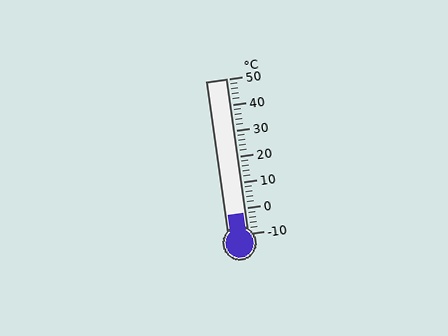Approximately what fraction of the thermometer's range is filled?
The thermometer is filled to approximately 15% of its range.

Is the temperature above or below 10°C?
The temperature is below 10°C.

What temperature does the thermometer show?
The thermometer shows approximately -2°C.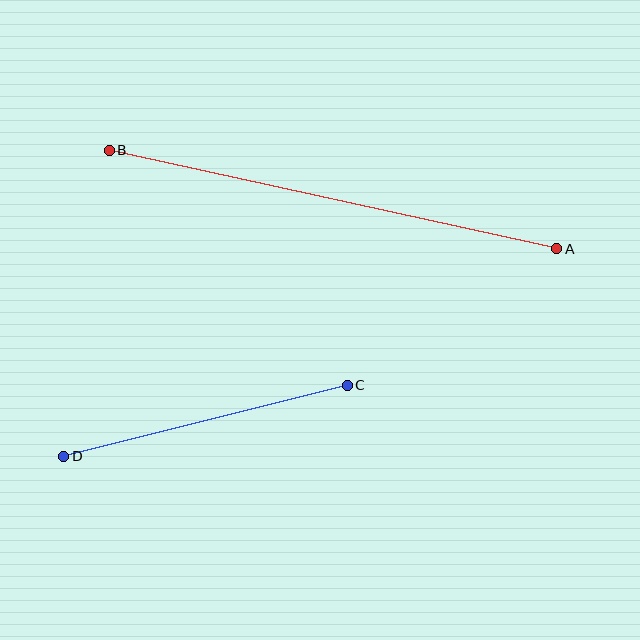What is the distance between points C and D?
The distance is approximately 292 pixels.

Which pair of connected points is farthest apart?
Points A and B are farthest apart.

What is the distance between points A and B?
The distance is approximately 458 pixels.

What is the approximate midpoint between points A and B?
The midpoint is at approximately (333, 199) pixels.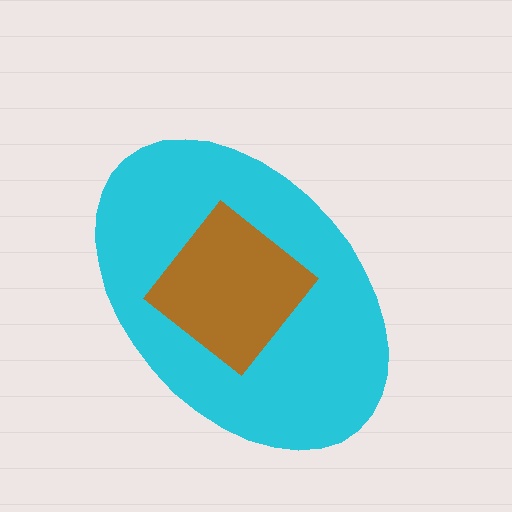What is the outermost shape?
The cyan ellipse.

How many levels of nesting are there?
2.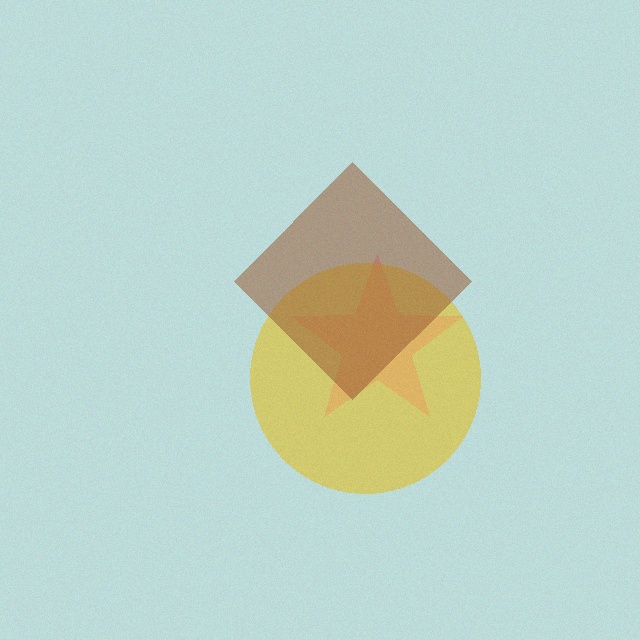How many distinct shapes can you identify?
There are 3 distinct shapes: a pink star, a yellow circle, a brown diamond.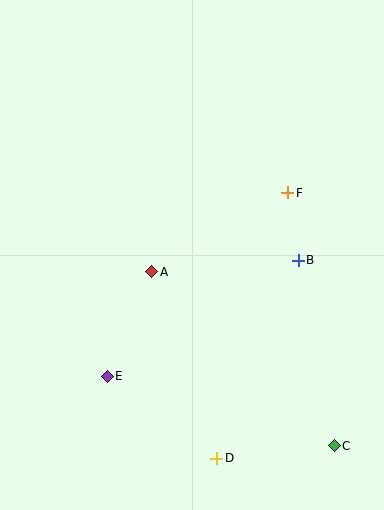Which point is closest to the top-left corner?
Point A is closest to the top-left corner.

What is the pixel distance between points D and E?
The distance between D and E is 137 pixels.